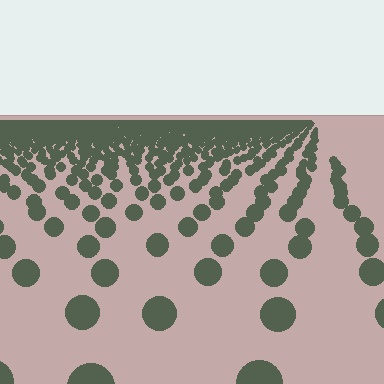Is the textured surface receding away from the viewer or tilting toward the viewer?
The surface is receding away from the viewer. Texture elements get smaller and denser toward the top.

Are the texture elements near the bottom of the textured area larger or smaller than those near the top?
Larger. Near the bottom, elements are closer to the viewer and appear at a bigger on-screen size.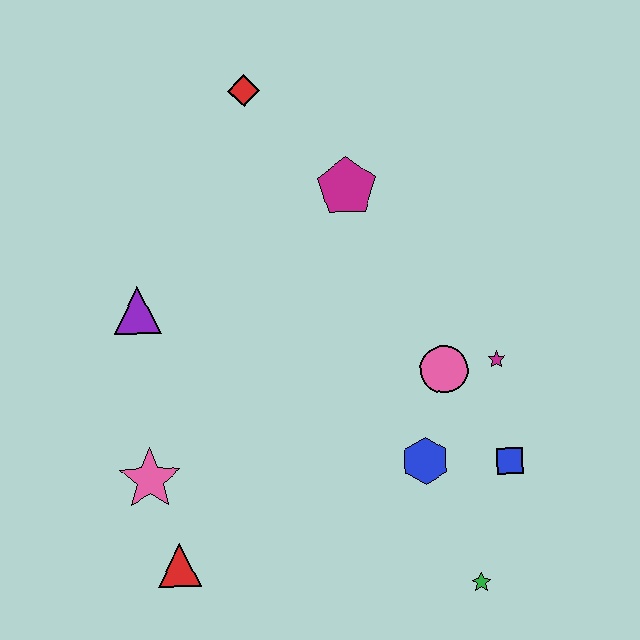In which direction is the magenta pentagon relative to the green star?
The magenta pentagon is above the green star.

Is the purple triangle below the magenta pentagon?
Yes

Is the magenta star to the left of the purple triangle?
No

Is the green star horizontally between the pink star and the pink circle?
No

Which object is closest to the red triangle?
The pink star is closest to the red triangle.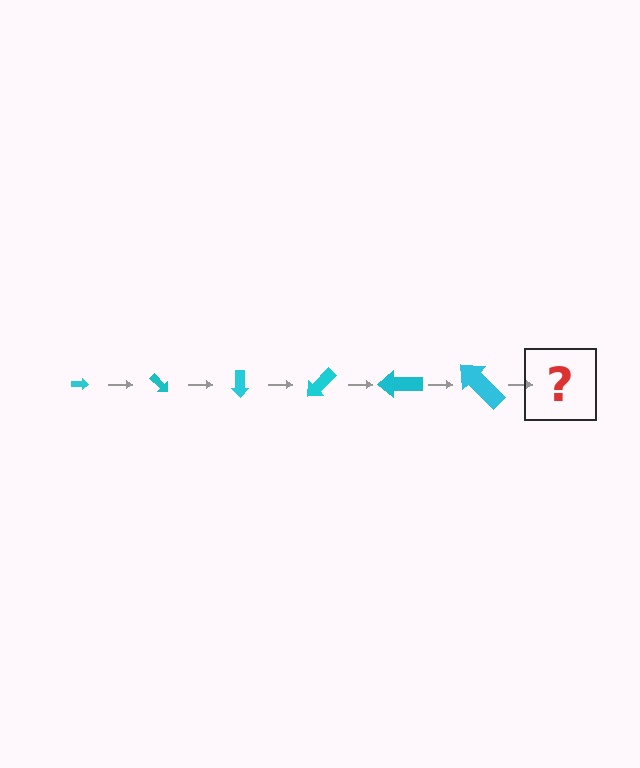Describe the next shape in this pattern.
It should be an arrow, larger than the previous one and rotated 270 degrees from the start.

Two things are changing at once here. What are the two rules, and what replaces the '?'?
The two rules are that the arrow grows larger each step and it rotates 45 degrees each step. The '?' should be an arrow, larger than the previous one and rotated 270 degrees from the start.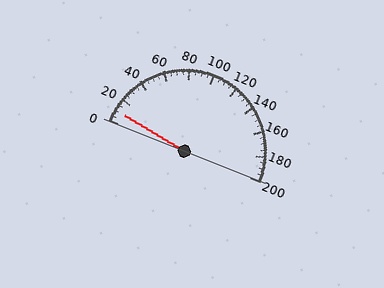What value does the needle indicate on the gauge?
The needle indicates approximately 10.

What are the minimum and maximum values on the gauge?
The gauge ranges from 0 to 200.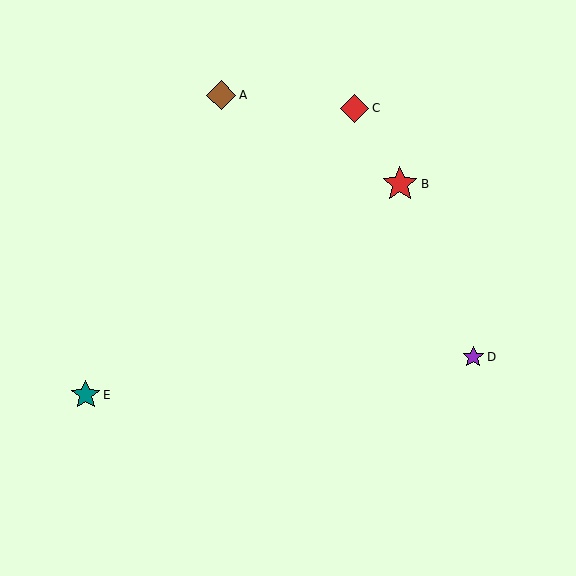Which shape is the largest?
The red star (labeled B) is the largest.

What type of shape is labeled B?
Shape B is a red star.